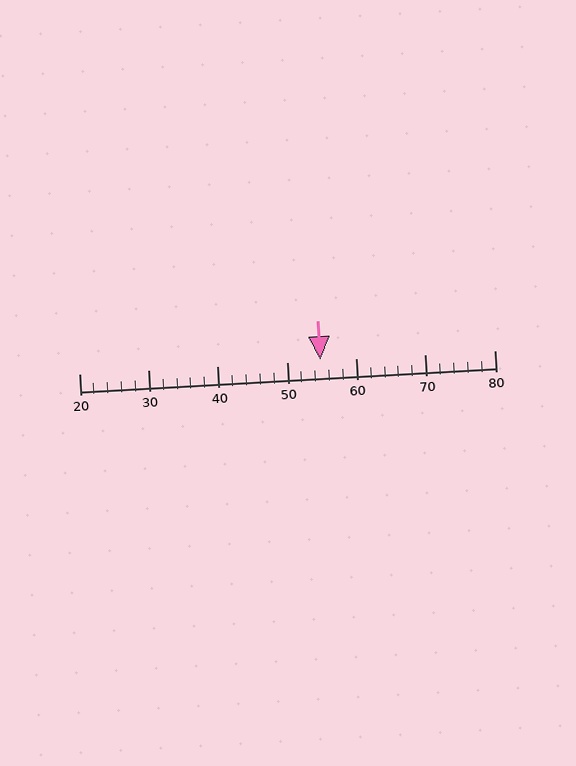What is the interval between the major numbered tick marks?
The major tick marks are spaced 10 units apart.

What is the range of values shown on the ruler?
The ruler shows values from 20 to 80.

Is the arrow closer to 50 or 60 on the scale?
The arrow is closer to 50.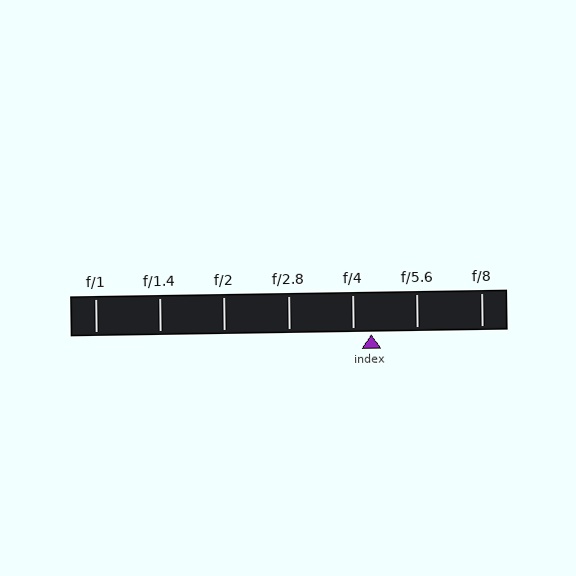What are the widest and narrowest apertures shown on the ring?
The widest aperture shown is f/1 and the narrowest is f/8.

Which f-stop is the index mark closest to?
The index mark is closest to f/4.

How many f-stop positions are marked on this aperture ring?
There are 7 f-stop positions marked.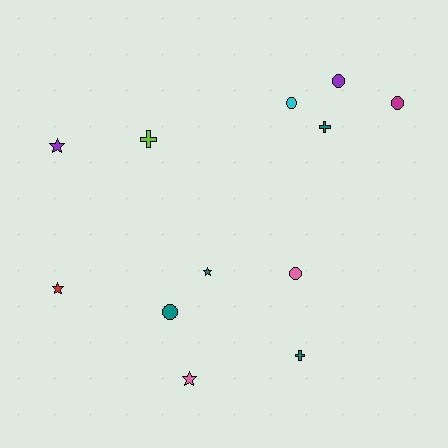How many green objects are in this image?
There are no green objects.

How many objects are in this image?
There are 12 objects.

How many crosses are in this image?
There are 3 crosses.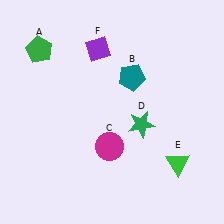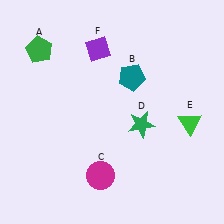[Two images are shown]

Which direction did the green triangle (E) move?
The green triangle (E) moved up.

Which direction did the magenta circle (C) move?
The magenta circle (C) moved down.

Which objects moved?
The objects that moved are: the magenta circle (C), the green triangle (E).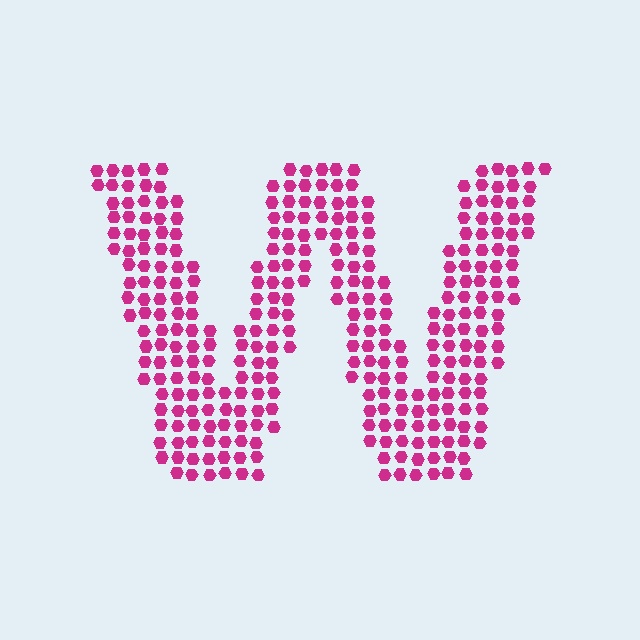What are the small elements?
The small elements are hexagons.